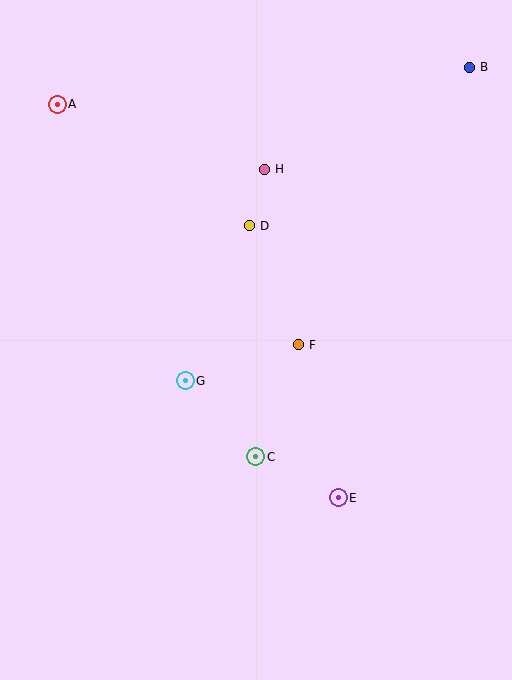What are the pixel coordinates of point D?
Point D is at (249, 226).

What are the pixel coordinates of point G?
Point G is at (185, 381).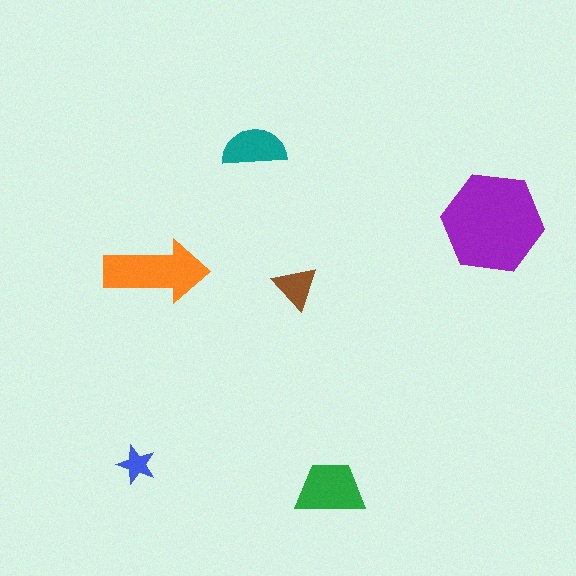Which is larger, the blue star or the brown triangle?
The brown triangle.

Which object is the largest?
The purple hexagon.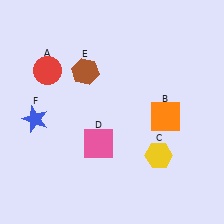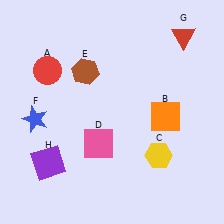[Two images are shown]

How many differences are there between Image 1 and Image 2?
There are 2 differences between the two images.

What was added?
A red triangle (G), a purple square (H) were added in Image 2.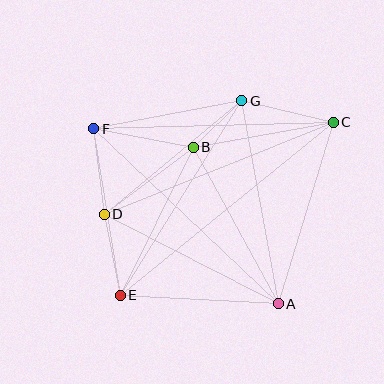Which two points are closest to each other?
Points B and G are closest to each other.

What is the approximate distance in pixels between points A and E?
The distance between A and E is approximately 158 pixels.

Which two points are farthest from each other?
Points C and E are farthest from each other.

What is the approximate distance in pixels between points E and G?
The distance between E and G is approximately 229 pixels.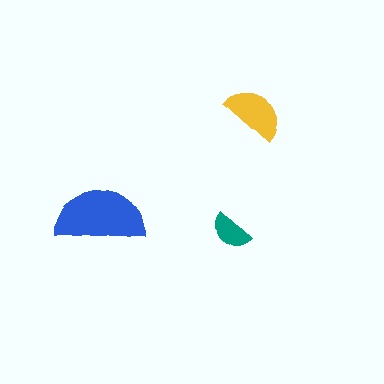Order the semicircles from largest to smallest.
the blue one, the yellow one, the teal one.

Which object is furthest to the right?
The yellow semicircle is rightmost.